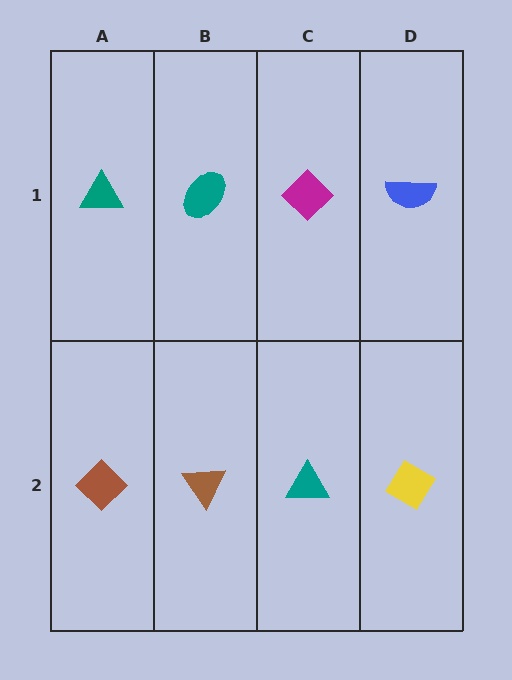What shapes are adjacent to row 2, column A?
A teal triangle (row 1, column A), a brown triangle (row 2, column B).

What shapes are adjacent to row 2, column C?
A magenta diamond (row 1, column C), a brown triangle (row 2, column B), a yellow diamond (row 2, column D).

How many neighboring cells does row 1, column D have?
2.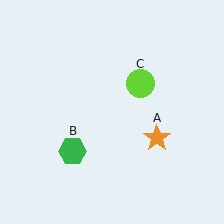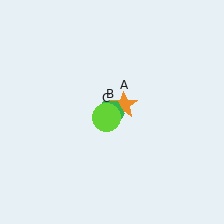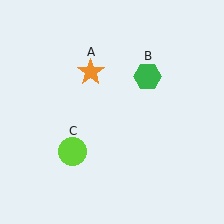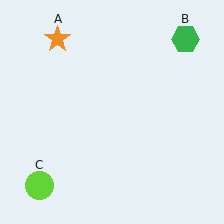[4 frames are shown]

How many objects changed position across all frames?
3 objects changed position: orange star (object A), green hexagon (object B), lime circle (object C).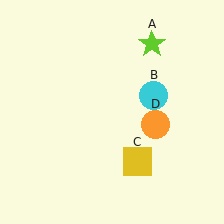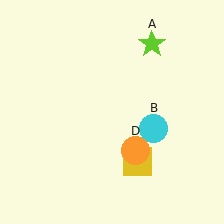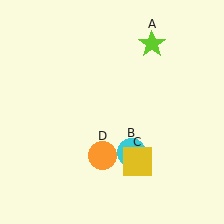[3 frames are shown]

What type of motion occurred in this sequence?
The cyan circle (object B), orange circle (object D) rotated clockwise around the center of the scene.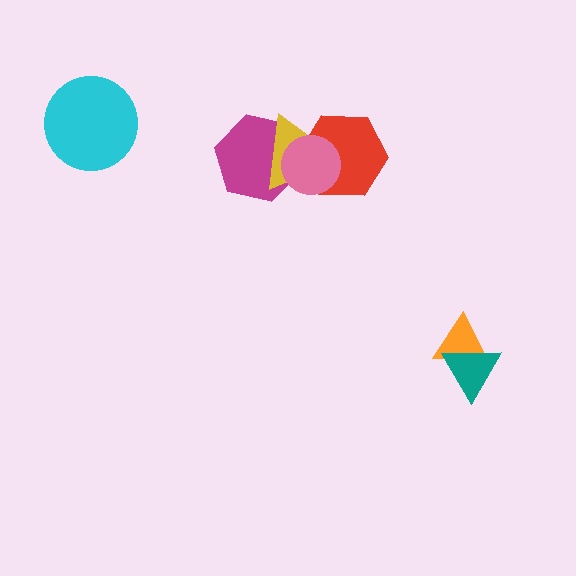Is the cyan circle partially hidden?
No, no other shape covers it.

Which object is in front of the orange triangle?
The teal triangle is in front of the orange triangle.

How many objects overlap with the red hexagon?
2 objects overlap with the red hexagon.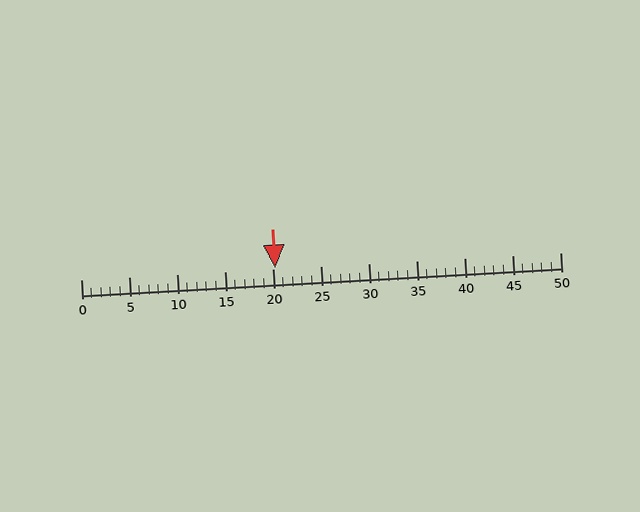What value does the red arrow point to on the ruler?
The red arrow points to approximately 20.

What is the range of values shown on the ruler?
The ruler shows values from 0 to 50.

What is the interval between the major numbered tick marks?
The major tick marks are spaced 5 units apart.